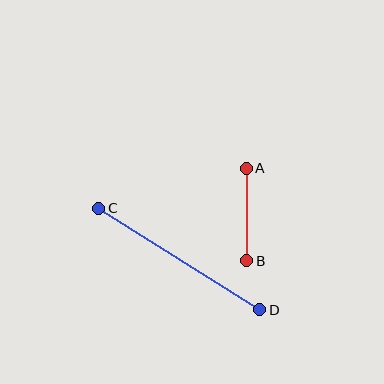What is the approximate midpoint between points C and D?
The midpoint is at approximately (179, 259) pixels.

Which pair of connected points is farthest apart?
Points C and D are farthest apart.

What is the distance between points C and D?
The distance is approximately 191 pixels.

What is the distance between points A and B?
The distance is approximately 92 pixels.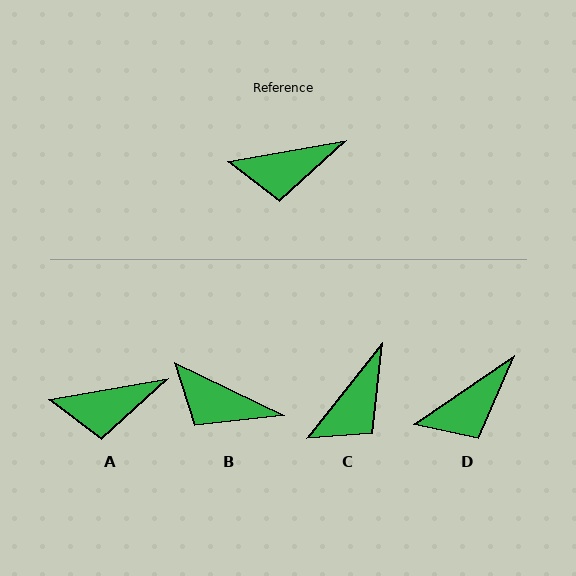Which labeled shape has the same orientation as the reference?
A.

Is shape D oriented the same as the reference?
No, it is off by about 24 degrees.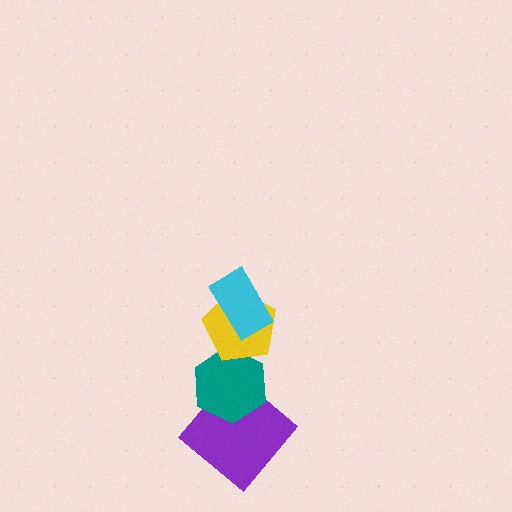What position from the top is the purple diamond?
The purple diamond is 4th from the top.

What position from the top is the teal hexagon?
The teal hexagon is 3rd from the top.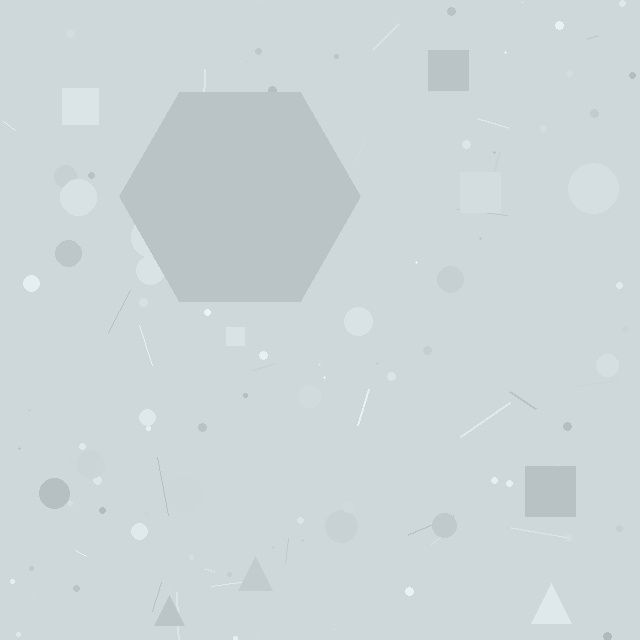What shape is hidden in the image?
A hexagon is hidden in the image.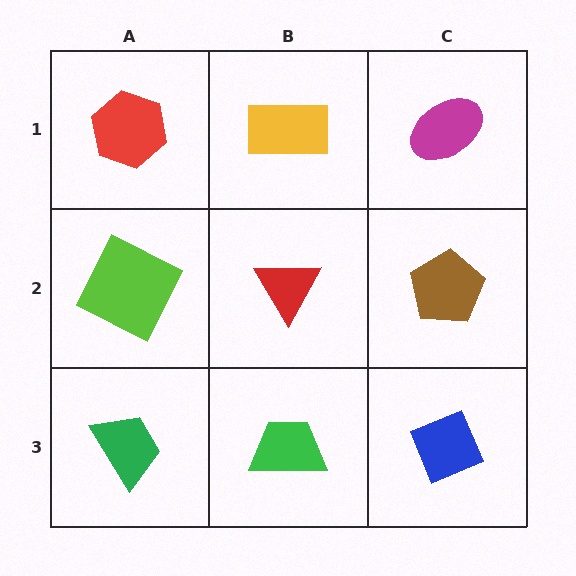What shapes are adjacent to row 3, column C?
A brown pentagon (row 2, column C), a green trapezoid (row 3, column B).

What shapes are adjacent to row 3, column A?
A lime square (row 2, column A), a green trapezoid (row 3, column B).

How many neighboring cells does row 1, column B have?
3.